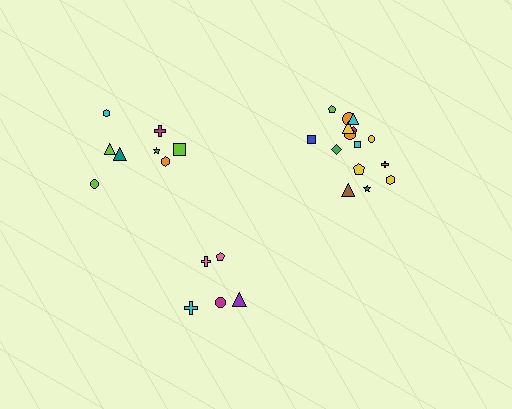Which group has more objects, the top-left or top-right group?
The top-right group.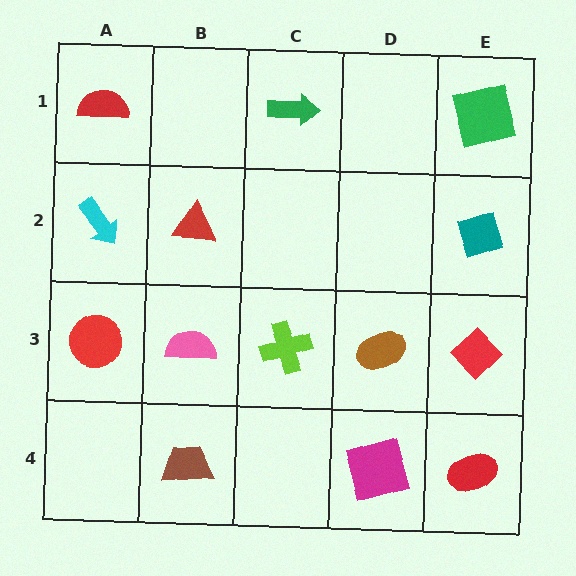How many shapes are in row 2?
3 shapes.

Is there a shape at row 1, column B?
No, that cell is empty.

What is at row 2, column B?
A red triangle.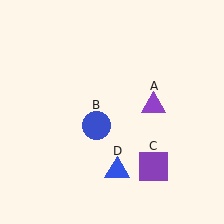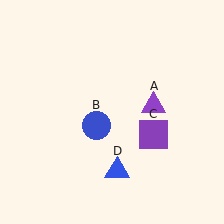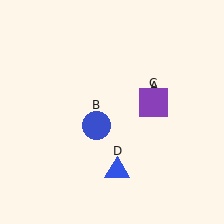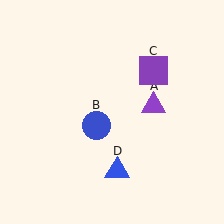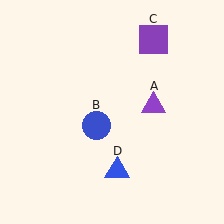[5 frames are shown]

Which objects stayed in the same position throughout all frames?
Purple triangle (object A) and blue circle (object B) and blue triangle (object D) remained stationary.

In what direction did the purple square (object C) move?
The purple square (object C) moved up.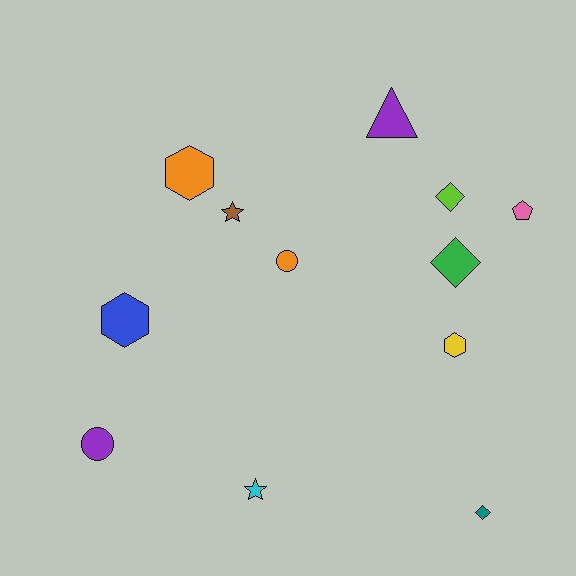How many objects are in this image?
There are 12 objects.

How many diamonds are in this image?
There are 3 diamonds.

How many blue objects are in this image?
There is 1 blue object.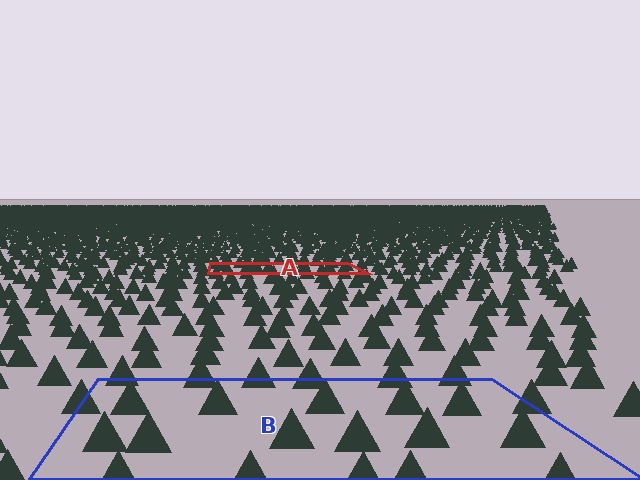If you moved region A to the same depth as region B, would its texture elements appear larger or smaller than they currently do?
They would appear larger. At a closer depth, the same texture elements are projected at a bigger on-screen size.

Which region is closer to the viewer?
Region B is closer. The texture elements there are larger and more spread out.